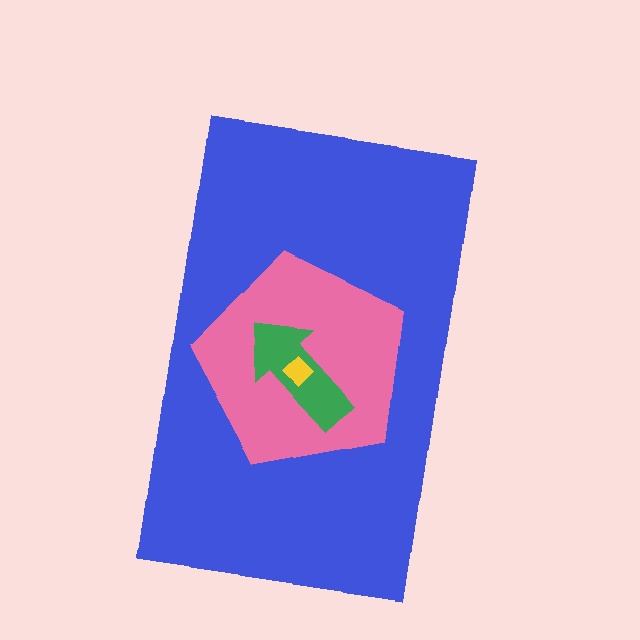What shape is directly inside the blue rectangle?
The pink pentagon.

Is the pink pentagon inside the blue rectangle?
Yes.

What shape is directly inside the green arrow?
The yellow diamond.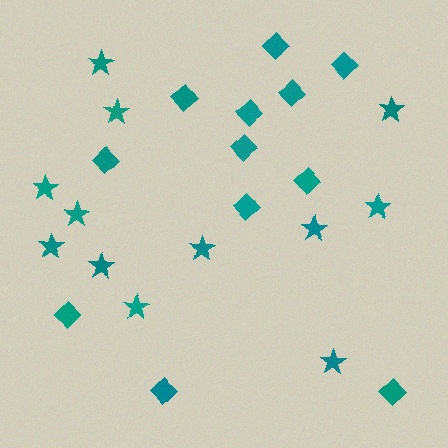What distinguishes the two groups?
There are 2 groups: one group of stars (12) and one group of diamonds (12).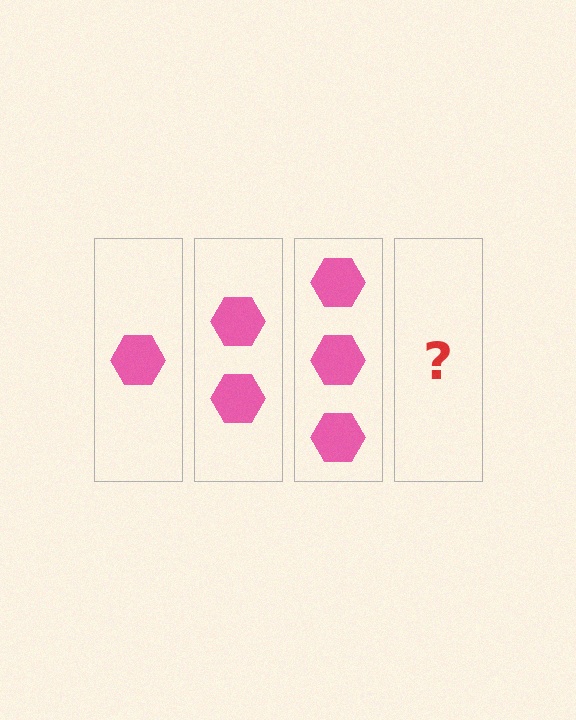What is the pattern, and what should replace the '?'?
The pattern is that each step adds one more hexagon. The '?' should be 4 hexagons.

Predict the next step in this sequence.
The next step is 4 hexagons.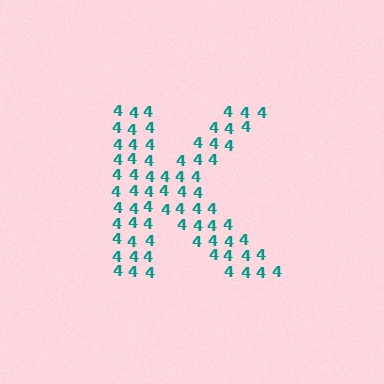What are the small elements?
The small elements are digit 4's.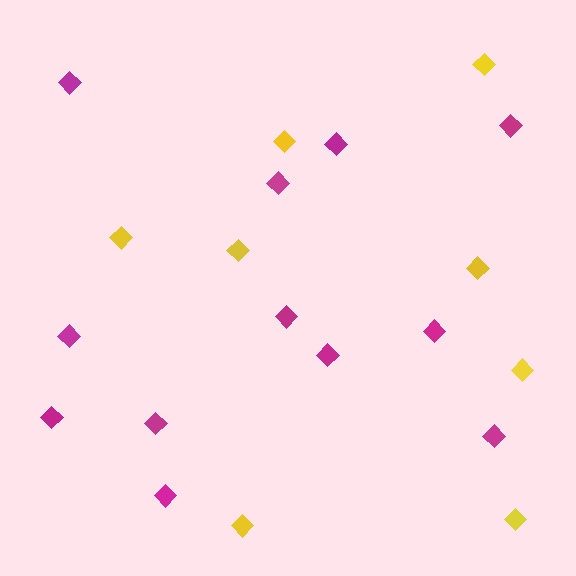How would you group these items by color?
There are 2 groups: one group of magenta diamonds (12) and one group of yellow diamonds (8).